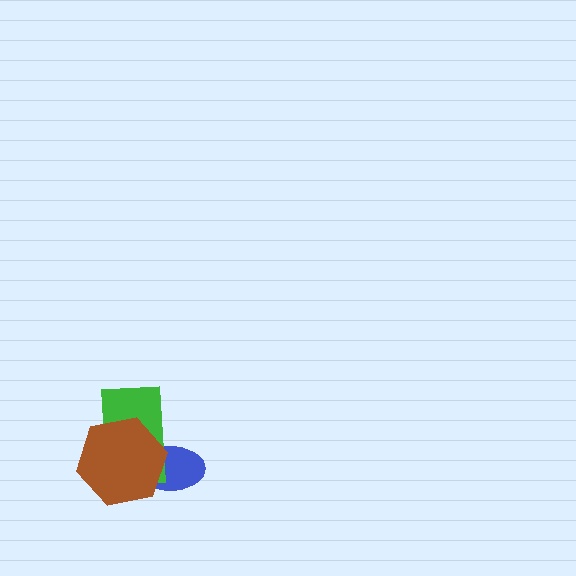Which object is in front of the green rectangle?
The brown hexagon is in front of the green rectangle.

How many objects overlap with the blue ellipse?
2 objects overlap with the blue ellipse.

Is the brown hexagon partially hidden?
No, no other shape covers it.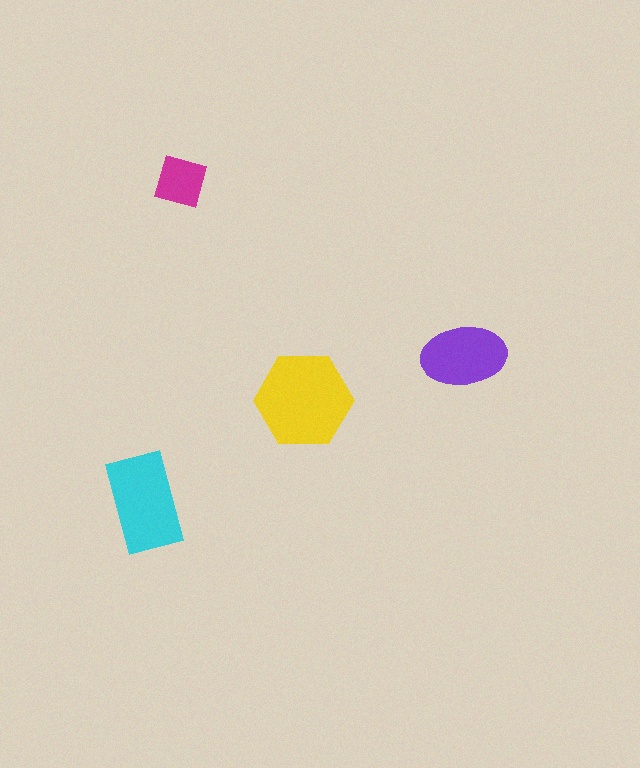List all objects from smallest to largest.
The magenta square, the purple ellipse, the cyan rectangle, the yellow hexagon.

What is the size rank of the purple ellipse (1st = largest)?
3rd.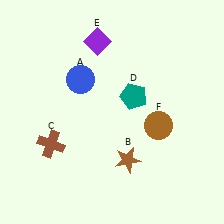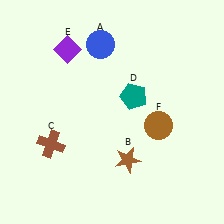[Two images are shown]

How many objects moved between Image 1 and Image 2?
2 objects moved between the two images.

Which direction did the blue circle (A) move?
The blue circle (A) moved up.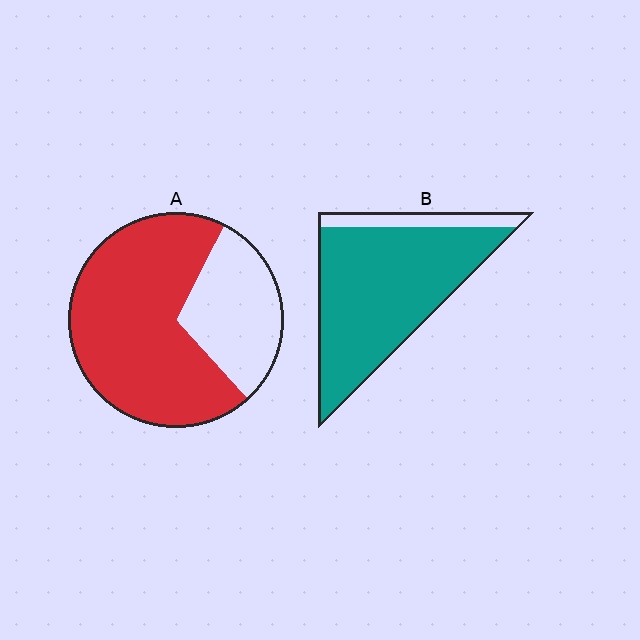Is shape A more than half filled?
Yes.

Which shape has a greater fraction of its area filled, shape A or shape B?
Shape B.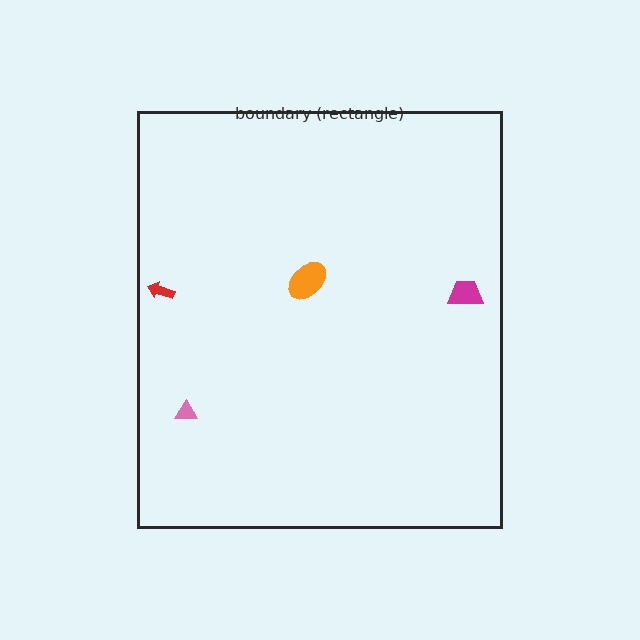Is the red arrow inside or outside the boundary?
Inside.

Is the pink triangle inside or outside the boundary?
Inside.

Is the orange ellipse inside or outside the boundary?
Inside.